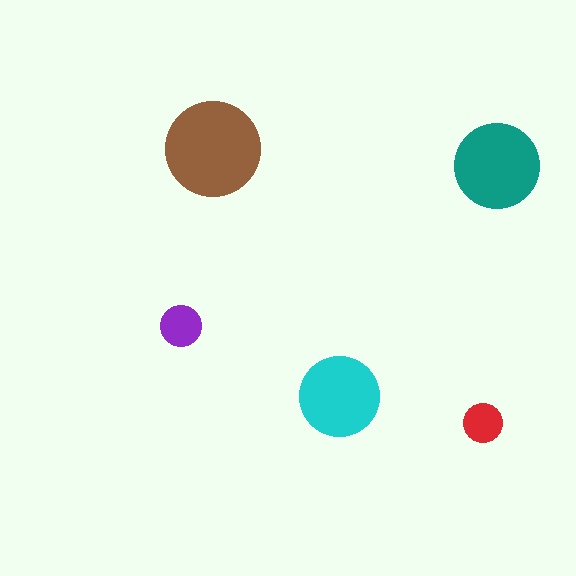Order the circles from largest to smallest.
the brown one, the teal one, the cyan one, the purple one, the red one.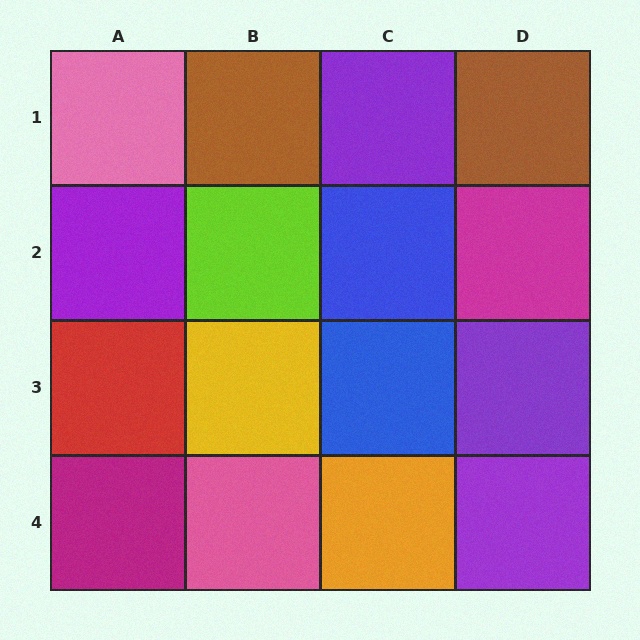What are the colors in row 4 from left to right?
Magenta, pink, orange, purple.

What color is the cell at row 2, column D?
Magenta.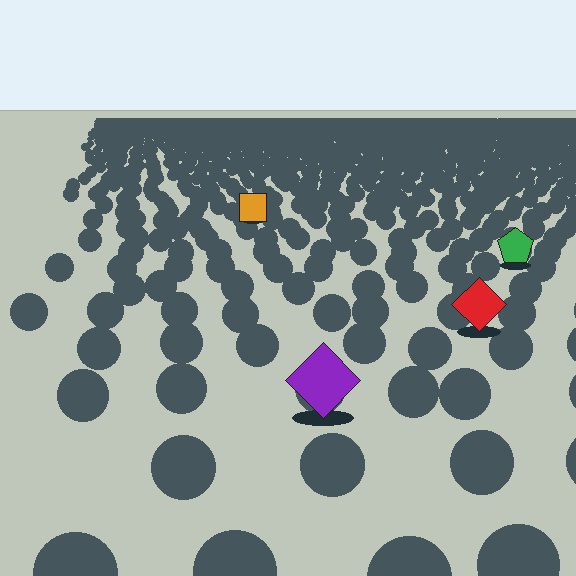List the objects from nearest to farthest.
From nearest to farthest: the purple diamond, the red diamond, the green pentagon, the orange square.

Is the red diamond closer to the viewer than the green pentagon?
Yes. The red diamond is closer — you can tell from the texture gradient: the ground texture is coarser near it.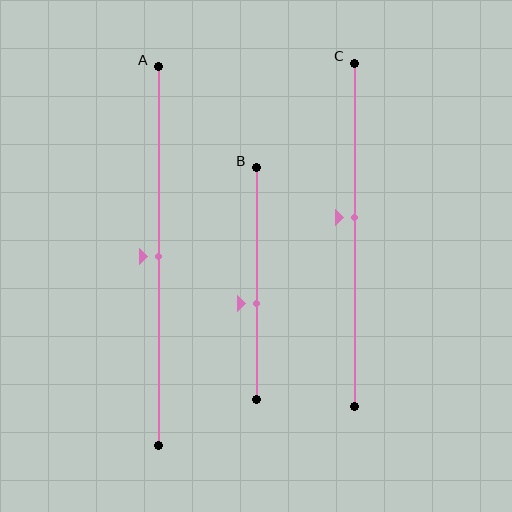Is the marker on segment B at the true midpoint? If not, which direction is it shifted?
No, the marker on segment B is shifted downward by about 9% of the segment length.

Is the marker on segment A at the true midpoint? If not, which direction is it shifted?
Yes, the marker on segment A is at the true midpoint.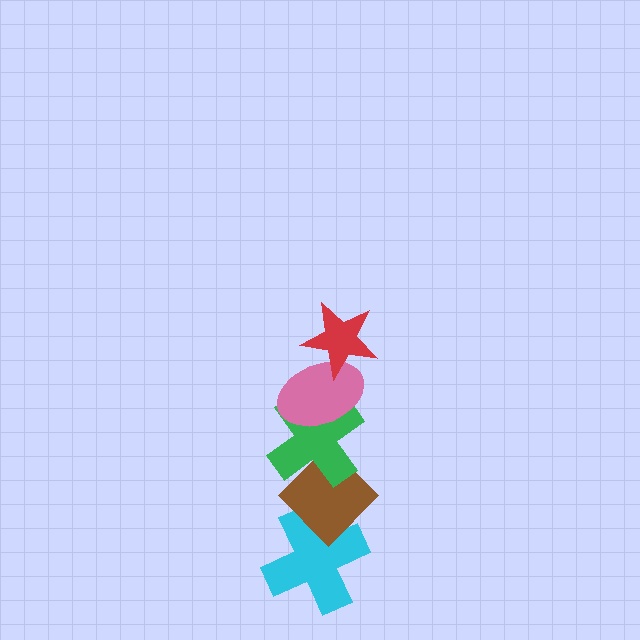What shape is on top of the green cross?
The pink ellipse is on top of the green cross.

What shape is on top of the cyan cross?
The brown diamond is on top of the cyan cross.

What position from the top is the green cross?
The green cross is 3rd from the top.